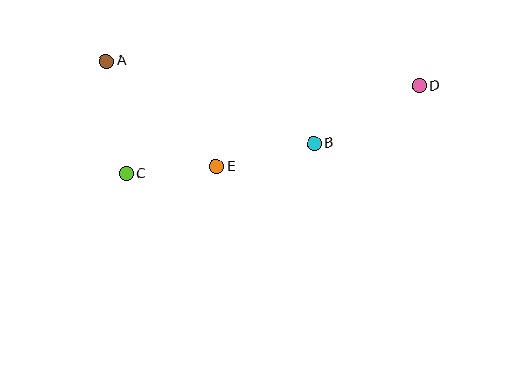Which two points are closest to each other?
Points C and E are closest to each other.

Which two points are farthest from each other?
Points A and D are farthest from each other.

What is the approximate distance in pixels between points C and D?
The distance between C and D is approximately 306 pixels.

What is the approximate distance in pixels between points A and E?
The distance between A and E is approximately 152 pixels.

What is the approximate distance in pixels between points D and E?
The distance between D and E is approximately 218 pixels.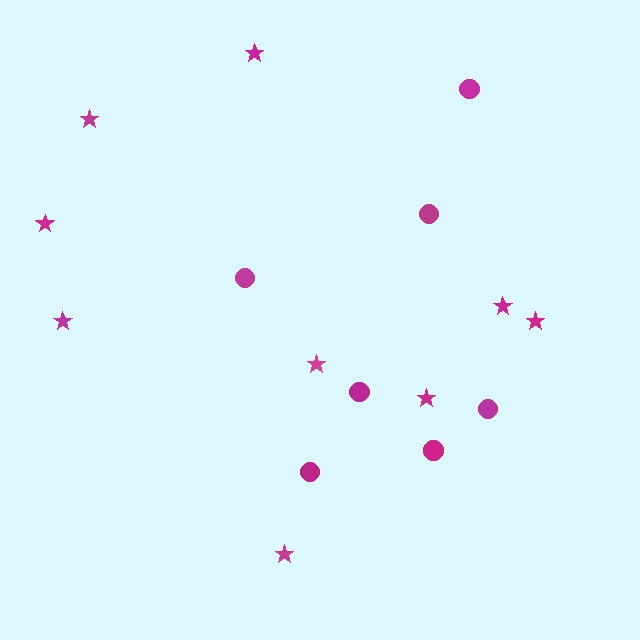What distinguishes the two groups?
There are 2 groups: one group of circles (7) and one group of stars (9).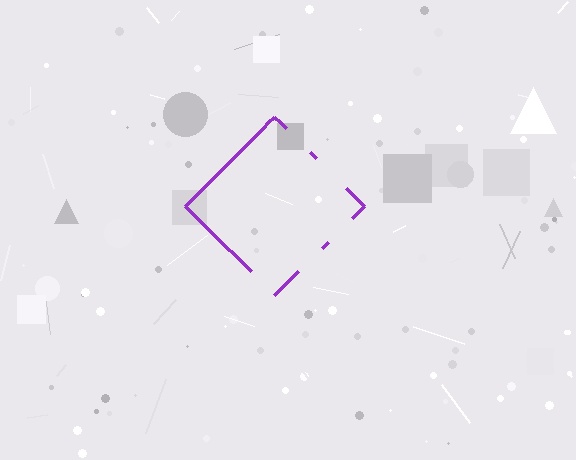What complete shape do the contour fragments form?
The contour fragments form a diamond.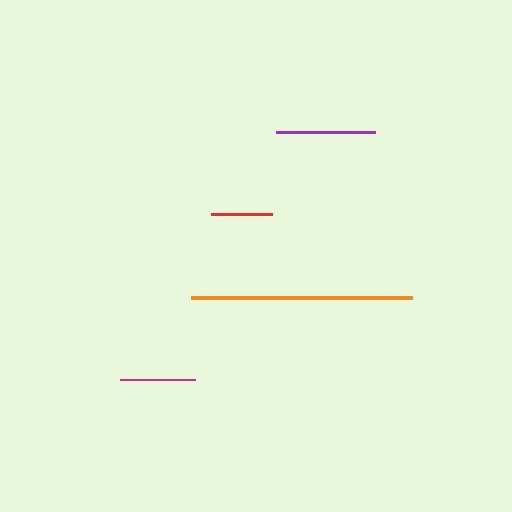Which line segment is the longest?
The orange line is the longest at approximately 220 pixels.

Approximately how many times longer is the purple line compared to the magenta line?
The purple line is approximately 1.3 times the length of the magenta line.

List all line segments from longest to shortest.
From longest to shortest: orange, purple, magenta, red.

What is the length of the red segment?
The red segment is approximately 61 pixels long.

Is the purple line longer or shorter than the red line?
The purple line is longer than the red line.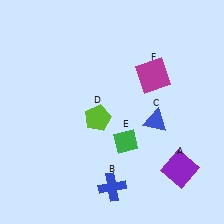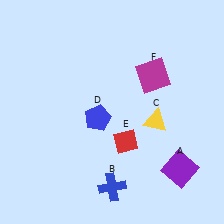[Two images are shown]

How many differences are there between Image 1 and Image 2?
There are 3 differences between the two images.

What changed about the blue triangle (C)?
In Image 1, C is blue. In Image 2, it changed to yellow.